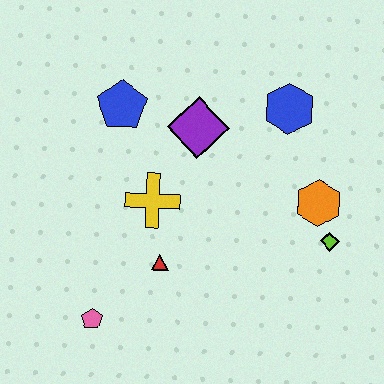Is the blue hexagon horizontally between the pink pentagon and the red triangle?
No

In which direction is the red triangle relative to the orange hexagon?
The red triangle is to the left of the orange hexagon.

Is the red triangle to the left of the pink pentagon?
No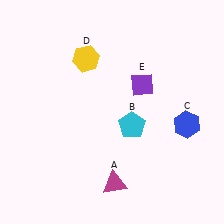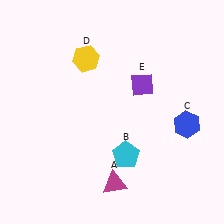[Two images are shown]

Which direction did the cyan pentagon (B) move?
The cyan pentagon (B) moved down.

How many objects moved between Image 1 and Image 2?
1 object moved between the two images.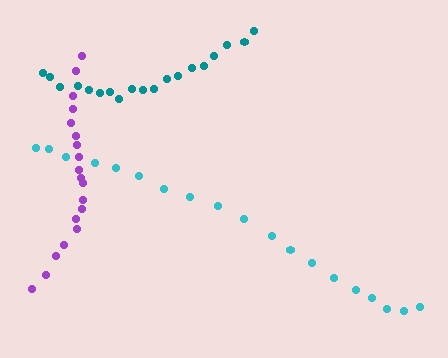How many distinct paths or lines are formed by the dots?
There are 3 distinct paths.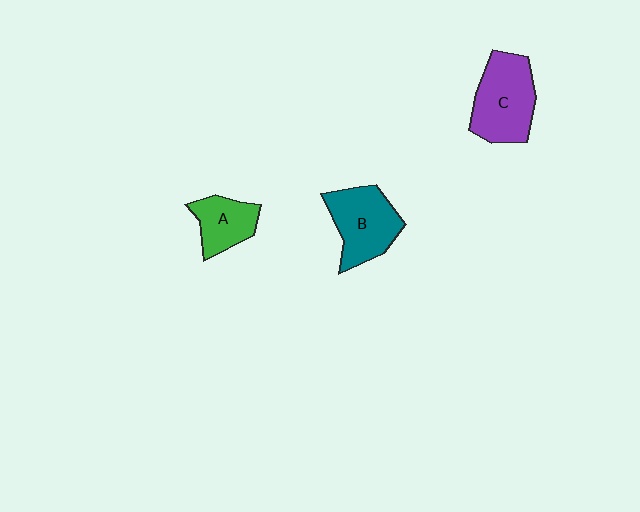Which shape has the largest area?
Shape C (purple).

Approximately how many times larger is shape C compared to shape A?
Approximately 1.6 times.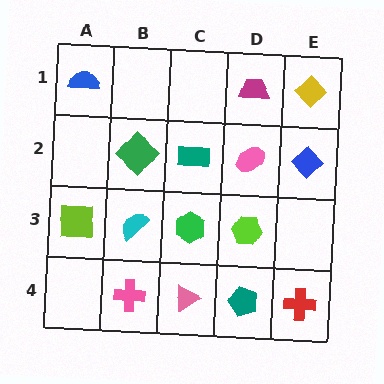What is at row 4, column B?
A pink cross.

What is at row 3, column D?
A lime hexagon.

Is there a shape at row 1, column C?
No, that cell is empty.